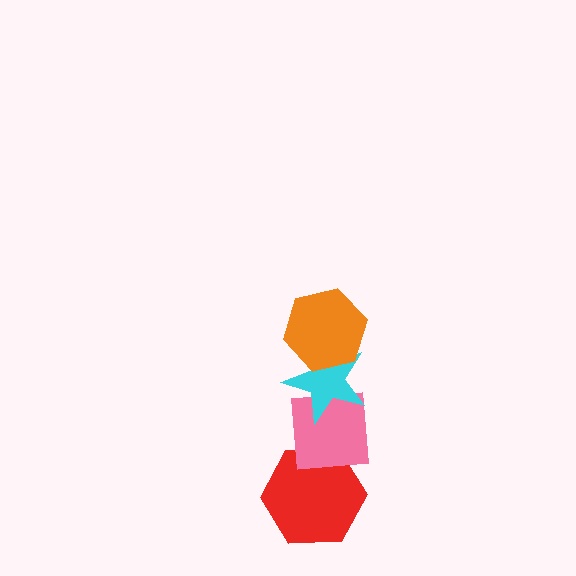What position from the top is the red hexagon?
The red hexagon is 4th from the top.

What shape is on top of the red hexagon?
The pink square is on top of the red hexagon.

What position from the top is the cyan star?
The cyan star is 2nd from the top.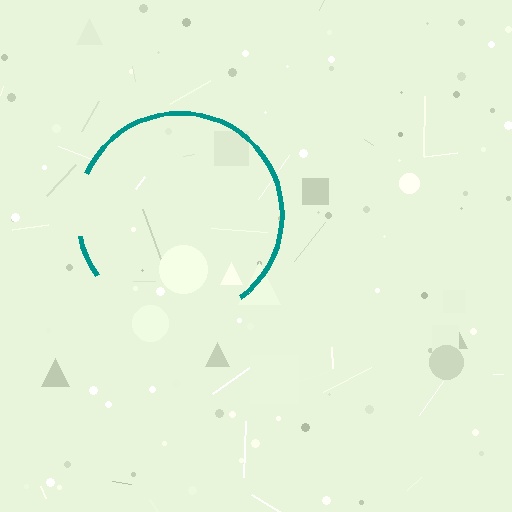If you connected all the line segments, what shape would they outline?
They would outline a circle.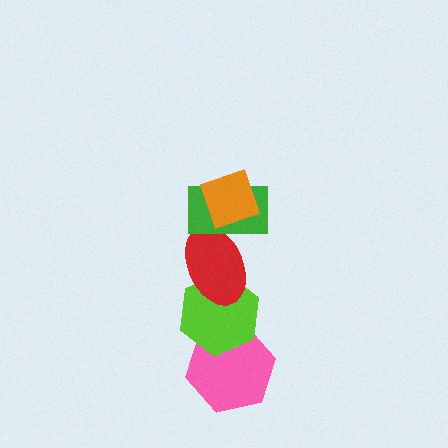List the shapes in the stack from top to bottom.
From top to bottom: the orange diamond, the green rectangle, the red ellipse, the lime hexagon, the pink hexagon.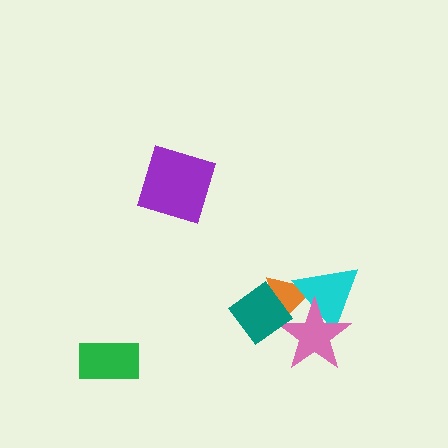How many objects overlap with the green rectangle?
0 objects overlap with the green rectangle.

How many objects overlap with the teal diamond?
2 objects overlap with the teal diamond.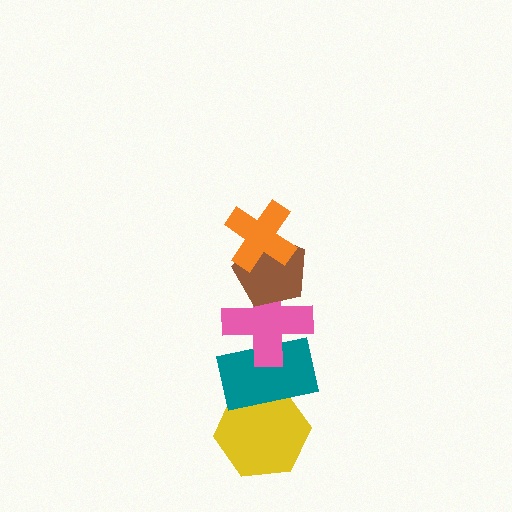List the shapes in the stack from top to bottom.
From top to bottom: the orange cross, the brown pentagon, the pink cross, the teal rectangle, the yellow hexagon.